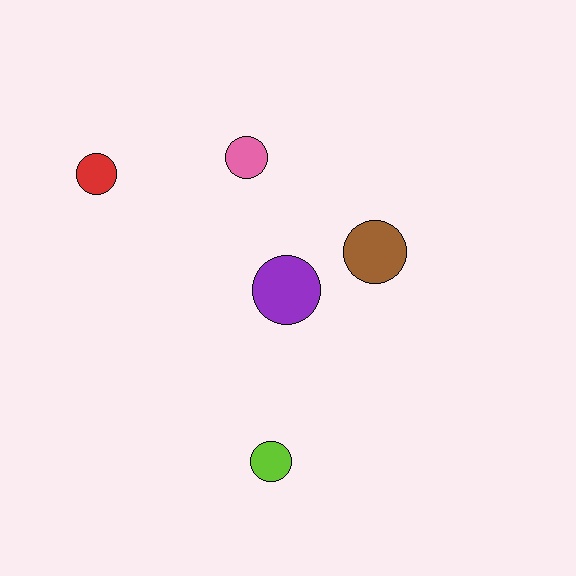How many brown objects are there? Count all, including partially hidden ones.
There is 1 brown object.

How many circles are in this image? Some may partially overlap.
There are 5 circles.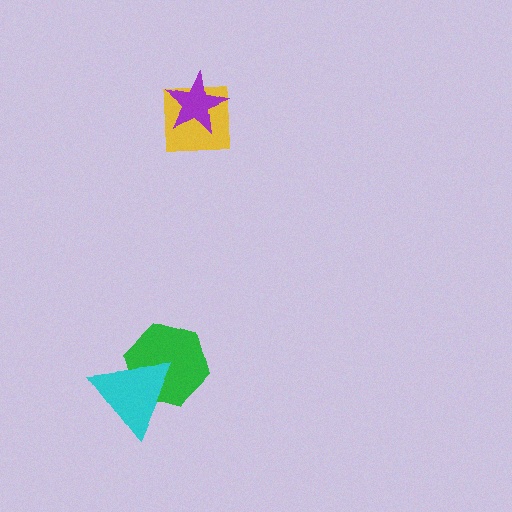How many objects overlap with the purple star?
1 object overlaps with the purple star.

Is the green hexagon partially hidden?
Yes, it is partially covered by another shape.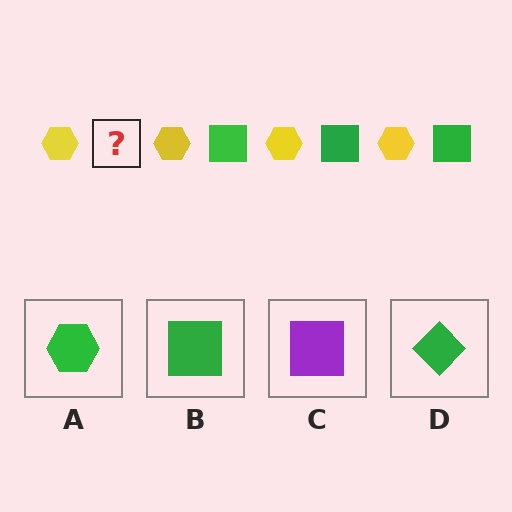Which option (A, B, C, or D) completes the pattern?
B.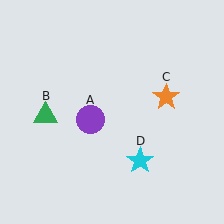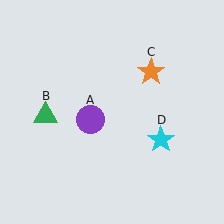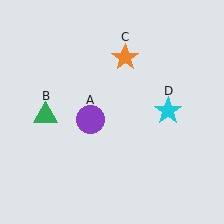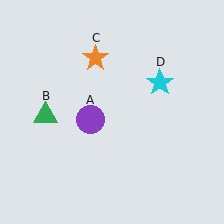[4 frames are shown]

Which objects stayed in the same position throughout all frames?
Purple circle (object A) and green triangle (object B) remained stationary.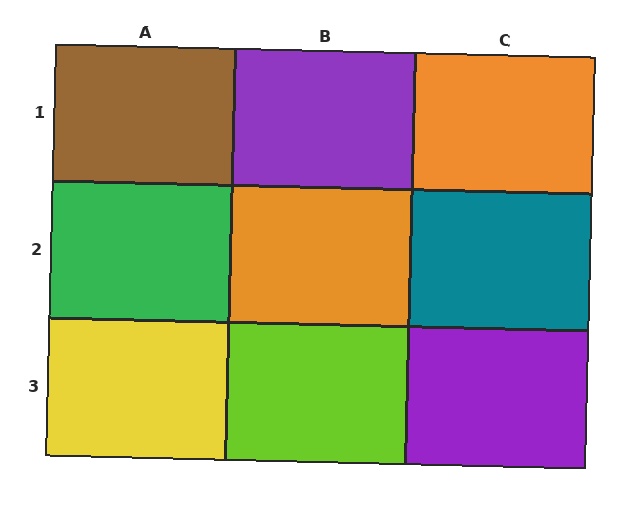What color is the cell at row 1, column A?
Brown.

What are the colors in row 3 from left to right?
Yellow, lime, purple.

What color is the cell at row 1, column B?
Purple.